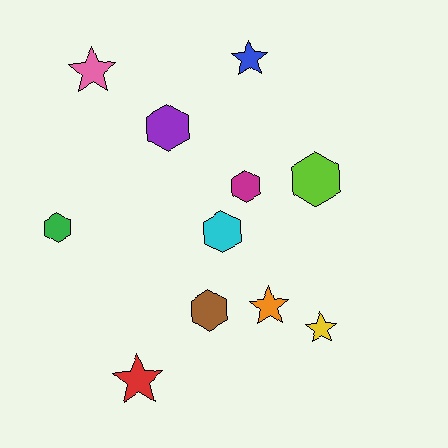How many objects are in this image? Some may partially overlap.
There are 11 objects.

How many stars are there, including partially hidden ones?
There are 5 stars.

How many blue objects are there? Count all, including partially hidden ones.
There is 1 blue object.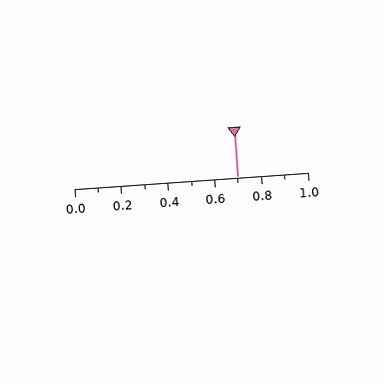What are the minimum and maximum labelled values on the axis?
The axis runs from 0.0 to 1.0.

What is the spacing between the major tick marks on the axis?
The major ticks are spaced 0.2 apart.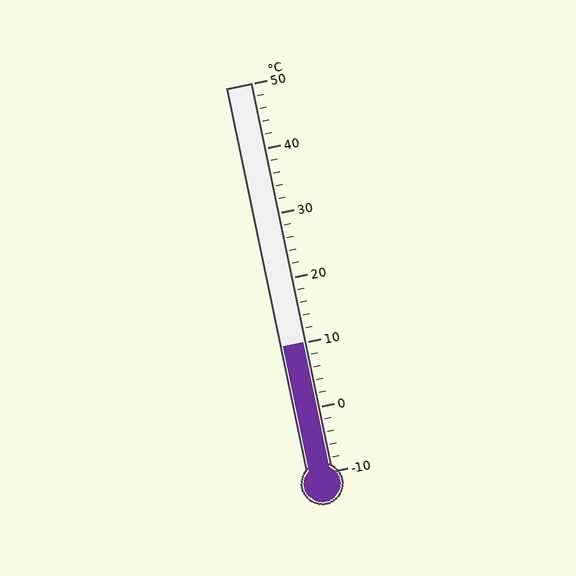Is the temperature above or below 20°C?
The temperature is below 20°C.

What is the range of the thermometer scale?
The thermometer scale ranges from -10°C to 50°C.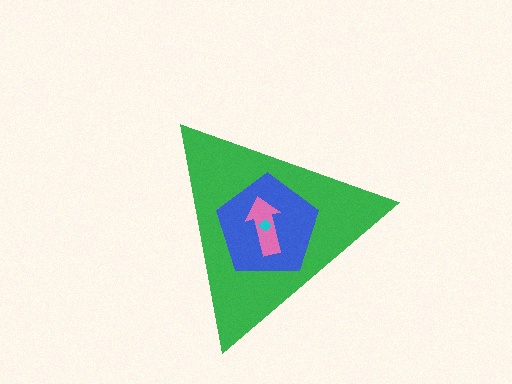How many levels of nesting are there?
4.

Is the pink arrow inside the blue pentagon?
Yes.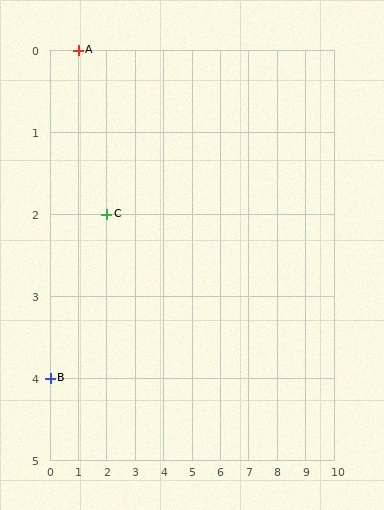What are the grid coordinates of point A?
Point A is at grid coordinates (1, 0).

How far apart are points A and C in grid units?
Points A and C are 1 column and 2 rows apart (about 2.2 grid units diagonally).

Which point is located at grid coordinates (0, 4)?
Point B is at (0, 4).